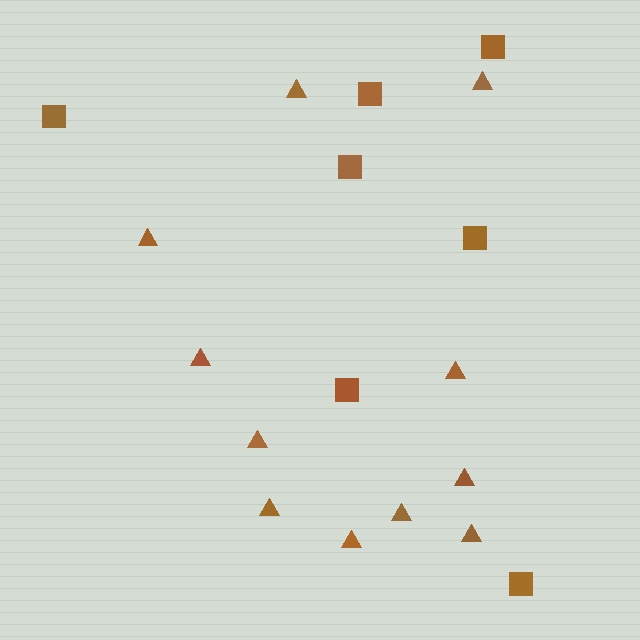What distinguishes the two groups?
There are 2 groups: one group of squares (7) and one group of triangles (11).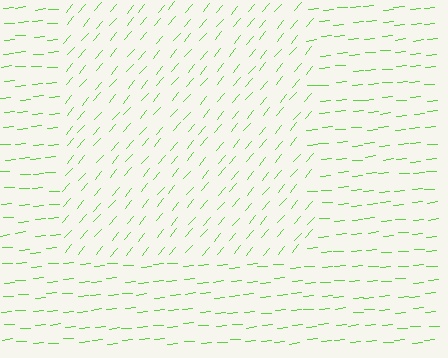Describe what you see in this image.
The image is filled with small lime line segments. A rectangle region in the image has lines oriented differently from the surrounding lines, creating a visible texture boundary.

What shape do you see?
I see a rectangle.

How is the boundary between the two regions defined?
The boundary is defined purely by a change in line orientation (approximately 45 degrees difference). All lines are the same color and thickness.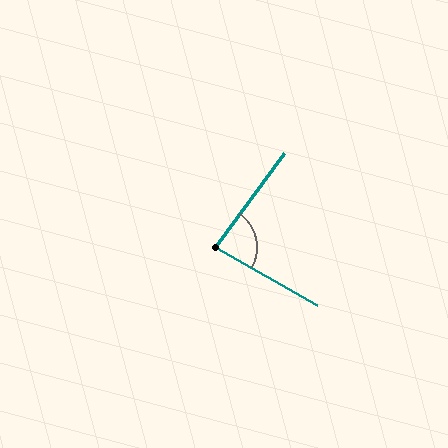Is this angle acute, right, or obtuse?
It is acute.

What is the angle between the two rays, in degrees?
Approximately 83 degrees.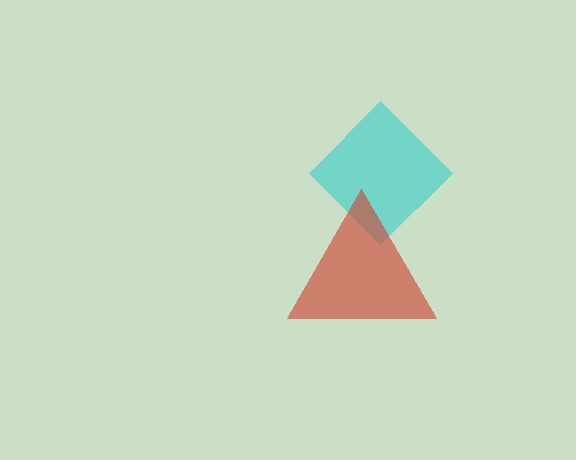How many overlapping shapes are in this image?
There are 2 overlapping shapes in the image.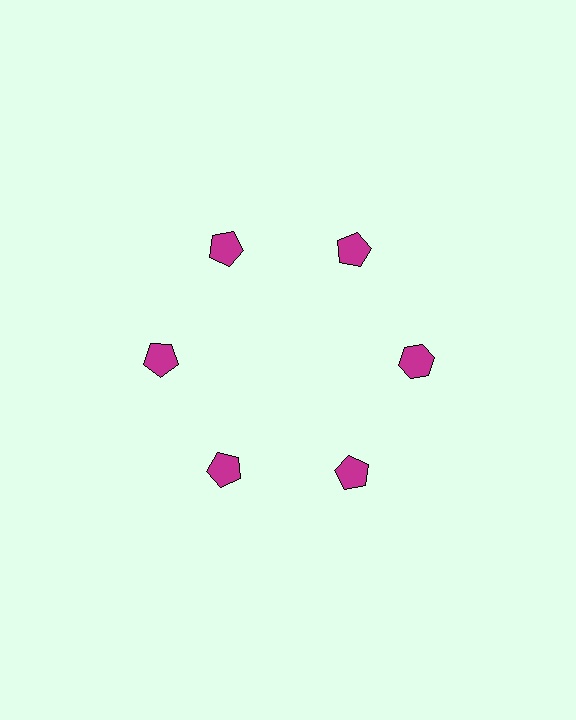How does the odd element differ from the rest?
It has a different shape: hexagon instead of pentagon.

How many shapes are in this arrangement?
There are 6 shapes arranged in a ring pattern.